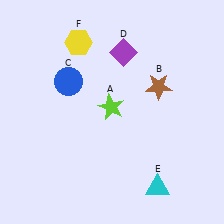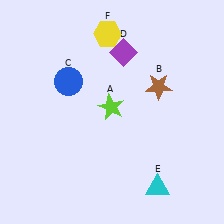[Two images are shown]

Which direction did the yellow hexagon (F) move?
The yellow hexagon (F) moved right.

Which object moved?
The yellow hexagon (F) moved right.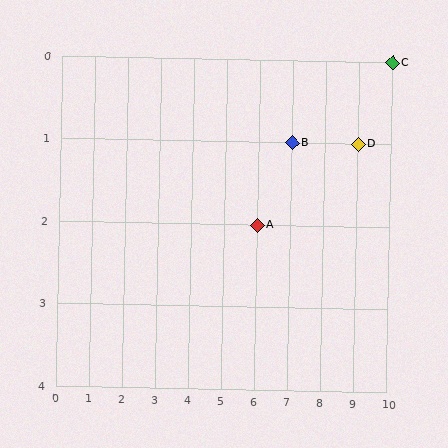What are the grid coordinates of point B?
Point B is at grid coordinates (7, 1).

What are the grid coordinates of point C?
Point C is at grid coordinates (10, 0).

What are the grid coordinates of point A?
Point A is at grid coordinates (6, 2).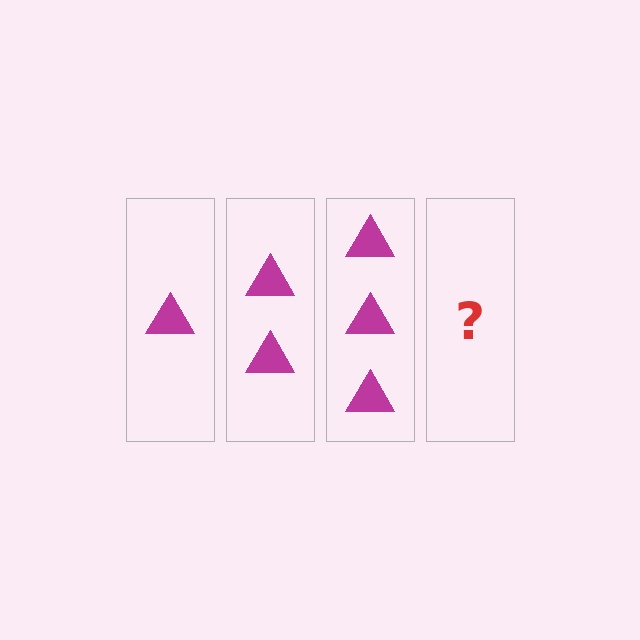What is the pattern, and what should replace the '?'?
The pattern is that each step adds one more triangle. The '?' should be 4 triangles.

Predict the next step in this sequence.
The next step is 4 triangles.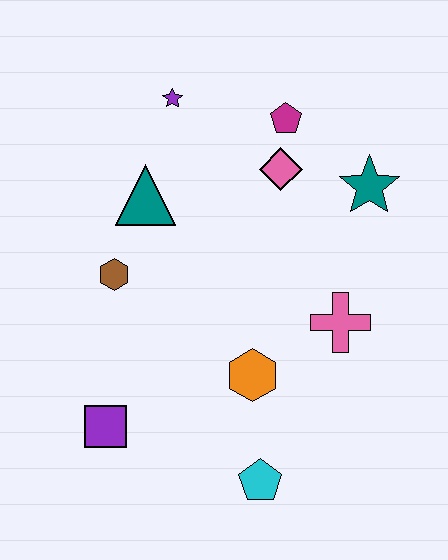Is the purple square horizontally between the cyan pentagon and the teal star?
No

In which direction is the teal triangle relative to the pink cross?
The teal triangle is to the left of the pink cross.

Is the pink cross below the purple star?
Yes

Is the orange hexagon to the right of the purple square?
Yes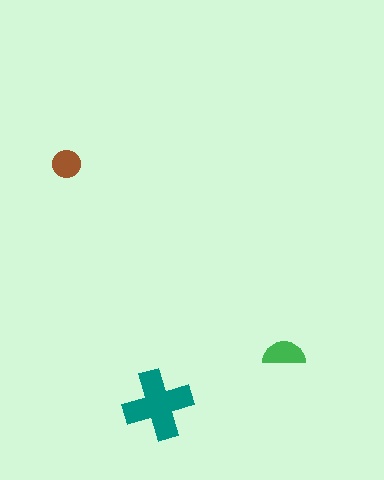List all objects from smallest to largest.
The brown circle, the green semicircle, the teal cross.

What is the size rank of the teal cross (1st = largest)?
1st.